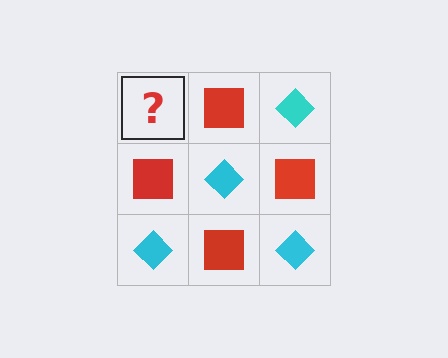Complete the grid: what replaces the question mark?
The question mark should be replaced with a cyan diamond.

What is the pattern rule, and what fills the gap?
The rule is that it alternates cyan diamond and red square in a checkerboard pattern. The gap should be filled with a cyan diamond.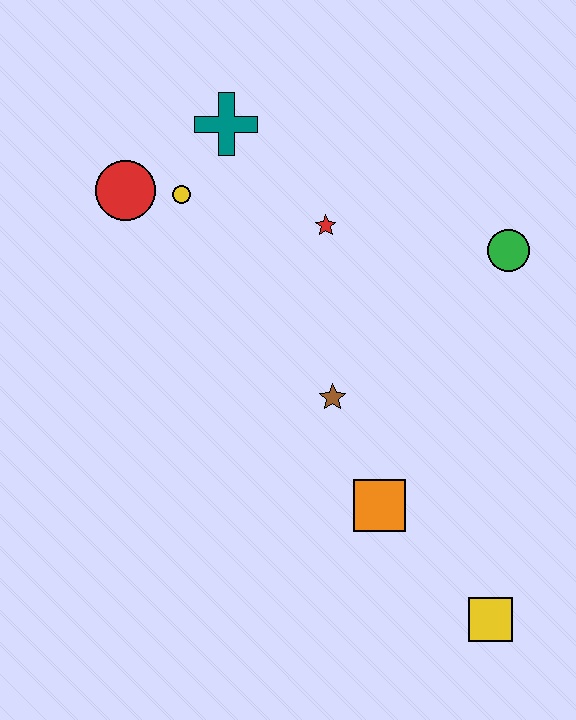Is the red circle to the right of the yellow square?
No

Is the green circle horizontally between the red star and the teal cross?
No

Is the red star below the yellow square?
No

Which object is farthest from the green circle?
The red circle is farthest from the green circle.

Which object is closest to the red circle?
The yellow circle is closest to the red circle.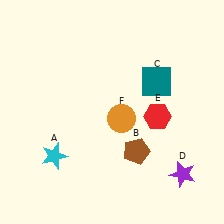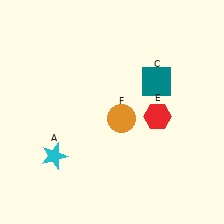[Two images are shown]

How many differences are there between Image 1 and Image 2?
There are 2 differences between the two images.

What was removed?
The purple star (D), the brown pentagon (B) were removed in Image 2.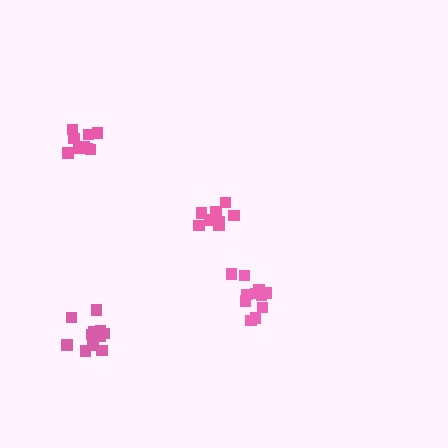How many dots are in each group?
Group 1: 11 dots, Group 2: 9 dots, Group 3: 9 dots, Group 4: 11 dots (40 total).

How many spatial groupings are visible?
There are 4 spatial groupings.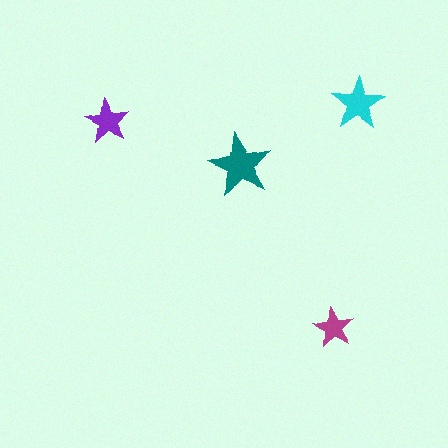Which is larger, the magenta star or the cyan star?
The cyan one.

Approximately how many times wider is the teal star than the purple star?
About 1.5 times wider.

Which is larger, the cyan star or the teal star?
The teal one.